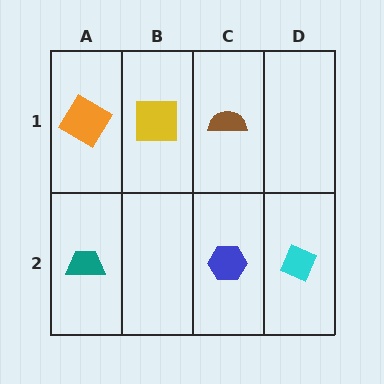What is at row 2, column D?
A cyan diamond.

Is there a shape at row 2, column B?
No, that cell is empty.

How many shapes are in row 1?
3 shapes.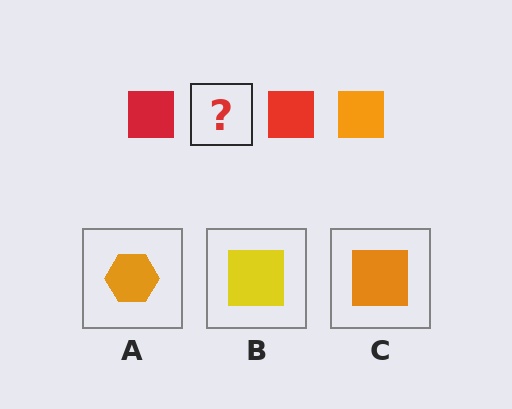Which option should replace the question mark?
Option C.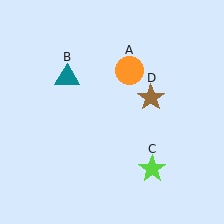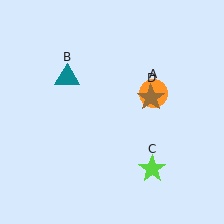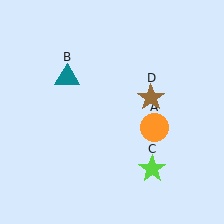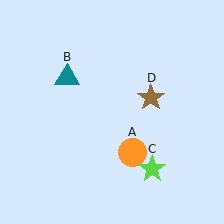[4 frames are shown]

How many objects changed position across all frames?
1 object changed position: orange circle (object A).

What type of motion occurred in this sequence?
The orange circle (object A) rotated clockwise around the center of the scene.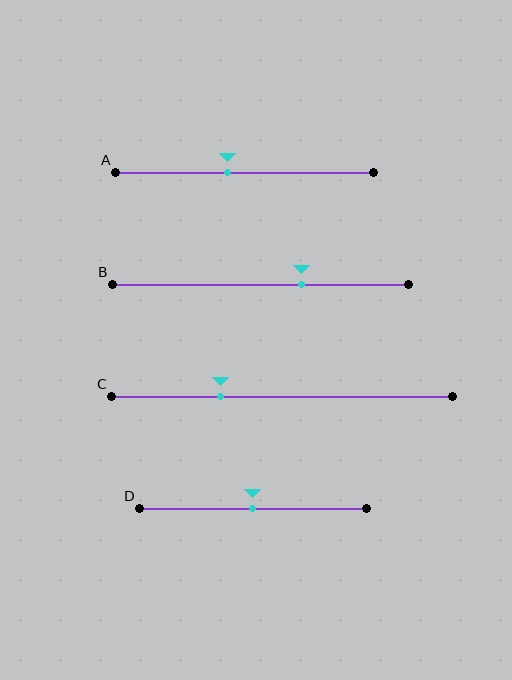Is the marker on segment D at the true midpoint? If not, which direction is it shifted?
Yes, the marker on segment D is at the true midpoint.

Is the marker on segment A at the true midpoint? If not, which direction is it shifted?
No, the marker on segment A is shifted to the left by about 7% of the segment length.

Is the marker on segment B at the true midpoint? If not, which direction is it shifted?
No, the marker on segment B is shifted to the right by about 14% of the segment length.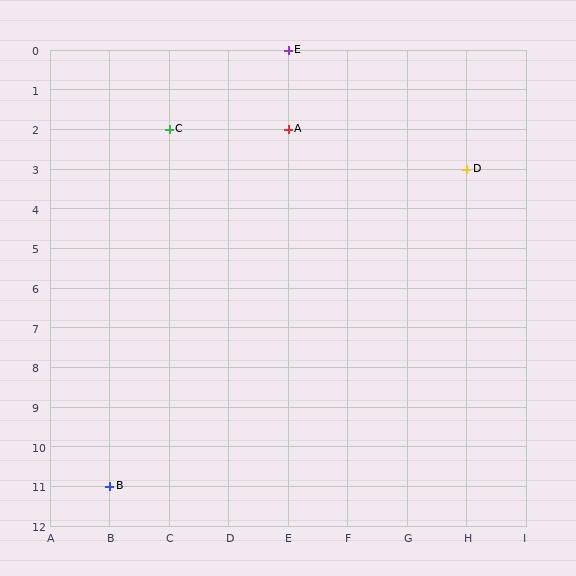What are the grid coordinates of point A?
Point A is at grid coordinates (E, 2).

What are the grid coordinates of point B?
Point B is at grid coordinates (B, 11).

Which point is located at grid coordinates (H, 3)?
Point D is at (H, 3).